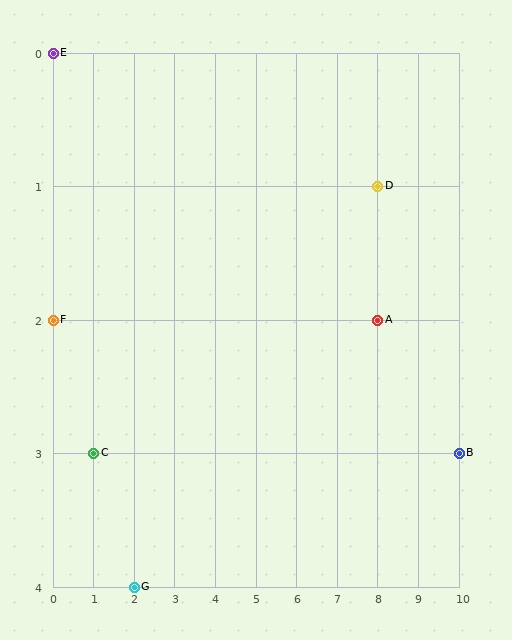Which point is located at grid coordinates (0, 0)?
Point E is at (0, 0).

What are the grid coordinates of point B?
Point B is at grid coordinates (10, 3).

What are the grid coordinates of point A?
Point A is at grid coordinates (8, 2).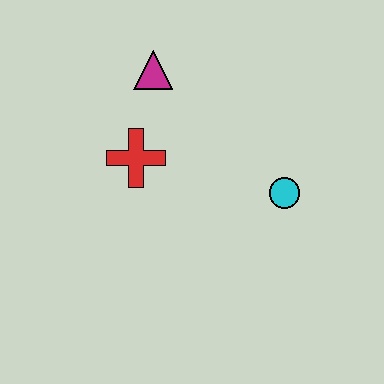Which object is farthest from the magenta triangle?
The cyan circle is farthest from the magenta triangle.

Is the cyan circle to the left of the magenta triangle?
No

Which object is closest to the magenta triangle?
The red cross is closest to the magenta triangle.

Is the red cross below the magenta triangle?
Yes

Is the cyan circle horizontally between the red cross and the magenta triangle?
No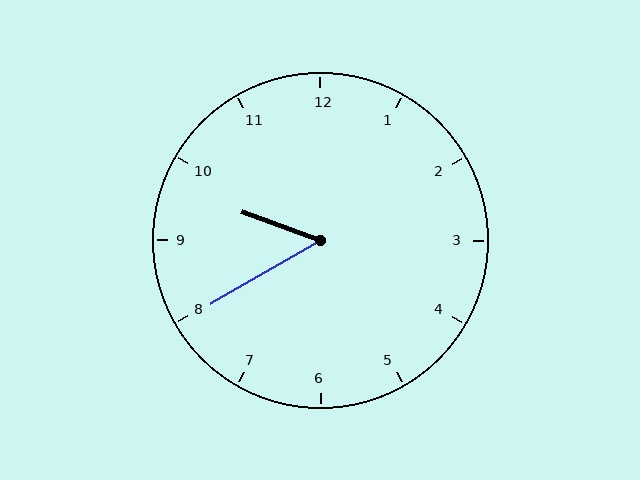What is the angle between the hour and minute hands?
Approximately 50 degrees.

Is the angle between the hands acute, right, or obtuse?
It is acute.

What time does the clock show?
9:40.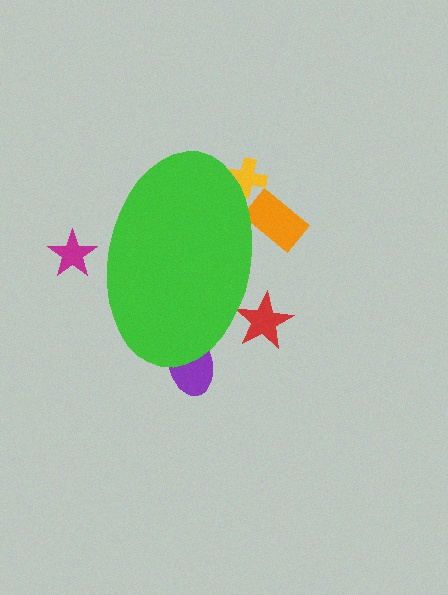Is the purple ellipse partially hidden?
Yes, the purple ellipse is partially hidden behind the green ellipse.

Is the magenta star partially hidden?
Yes, the magenta star is partially hidden behind the green ellipse.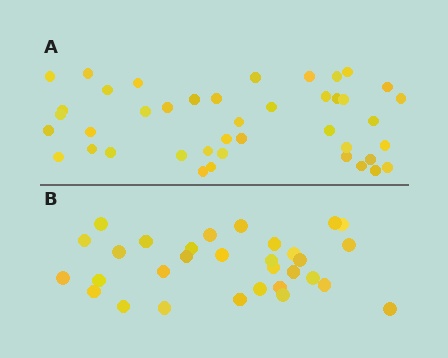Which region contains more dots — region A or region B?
Region A (the top region) has more dots.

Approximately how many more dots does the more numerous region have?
Region A has roughly 12 or so more dots than region B.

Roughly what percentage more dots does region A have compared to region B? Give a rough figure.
About 35% more.